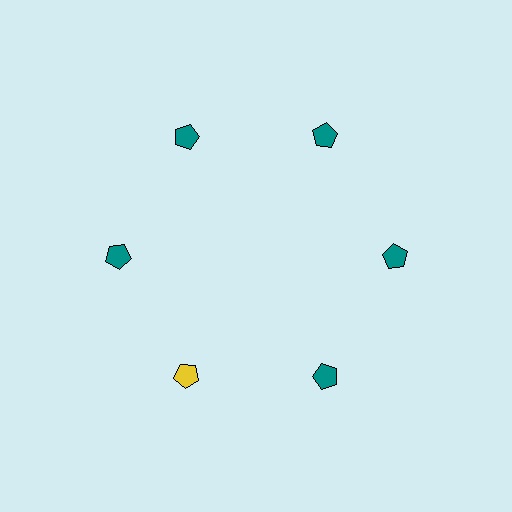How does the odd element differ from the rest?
It has a different color: yellow instead of teal.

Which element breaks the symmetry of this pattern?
The yellow pentagon at roughly the 7 o'clock position breaks the symmetry. All other shapes are teal pentagons.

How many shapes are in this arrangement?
There are 6 shapes arranged in a ring pattern.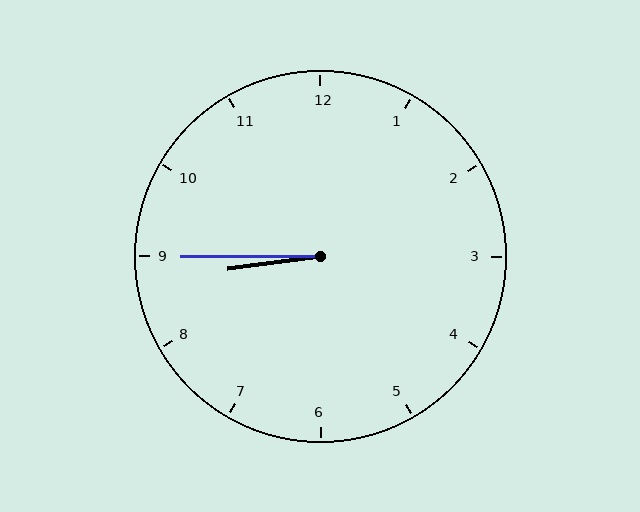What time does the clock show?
8:45.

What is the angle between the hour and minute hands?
Approximately 8 degrees.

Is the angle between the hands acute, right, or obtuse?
It is acute.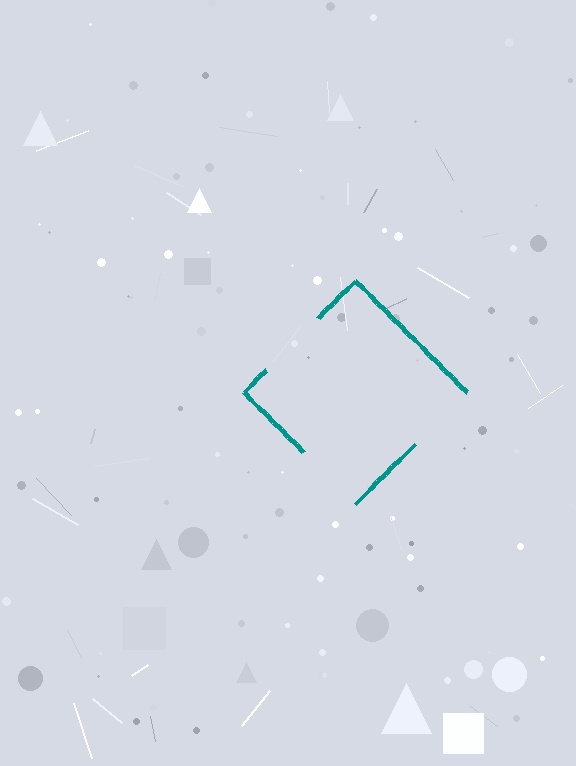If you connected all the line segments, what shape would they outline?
They would outline a diamond.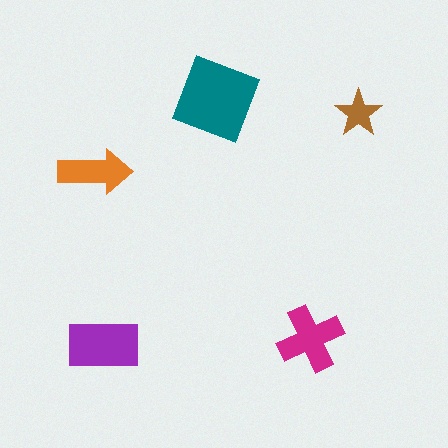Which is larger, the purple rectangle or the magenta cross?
The purple rectangle.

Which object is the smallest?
The brown star.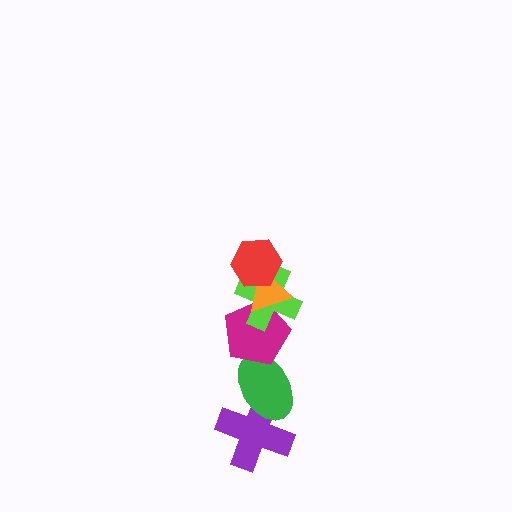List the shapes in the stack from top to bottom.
From top to bottom: the red hexagon, the orange triangle, the lime cross, the magenta pentagon, the green ellipse, the purple cross.